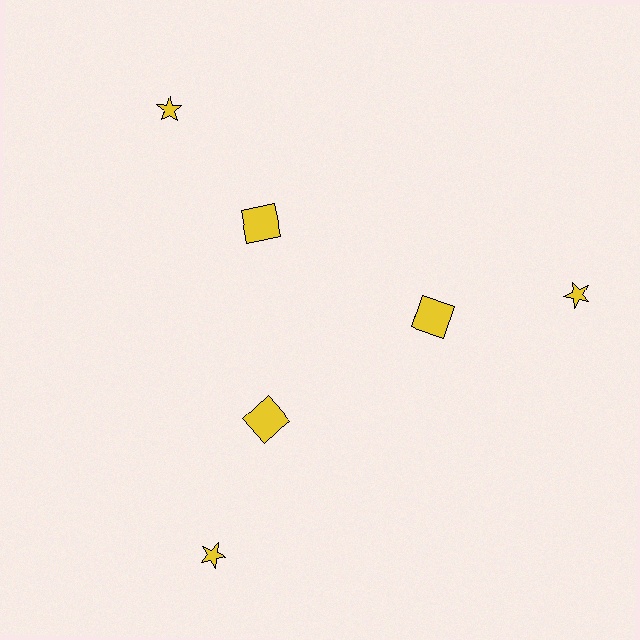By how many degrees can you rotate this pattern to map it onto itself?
The pattern maps onto itself every 120 degrees of rotation.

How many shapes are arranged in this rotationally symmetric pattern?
There are 6 shapes, arranged in 3 groups of 2.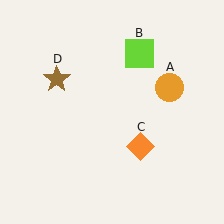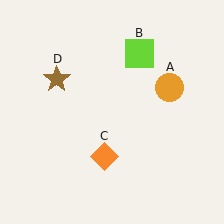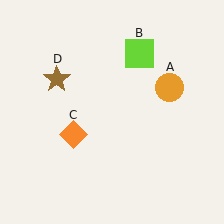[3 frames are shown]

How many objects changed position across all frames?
1 object changed position: orange diamond (object C).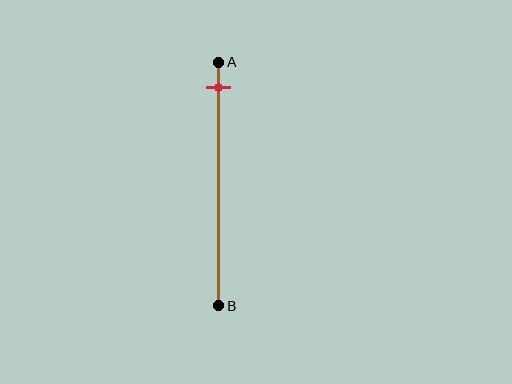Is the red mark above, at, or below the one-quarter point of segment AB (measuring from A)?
The red mark is above the one-quarter point of segment AB.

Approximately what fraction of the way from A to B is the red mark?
The red mark is approximately 10% of the way from A to B.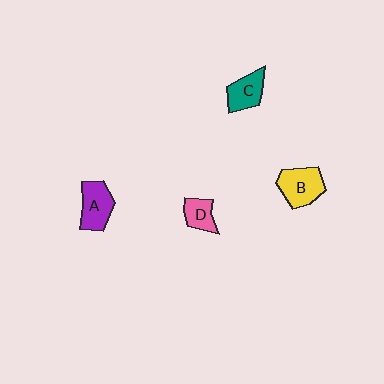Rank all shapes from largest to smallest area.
From largest to smallest: B (yellow), A (purple), C (teal), D (pink).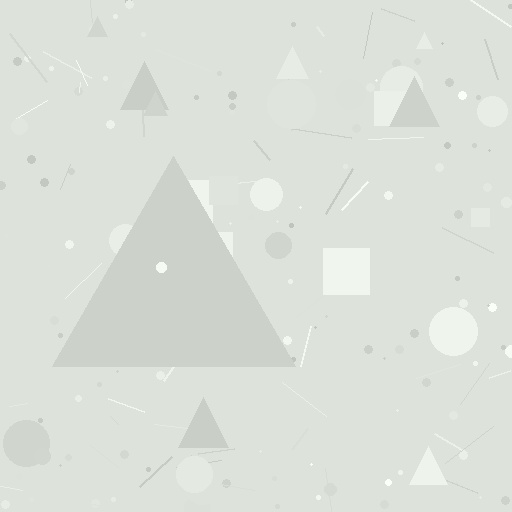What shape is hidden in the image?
A triangle is hidden in the image.